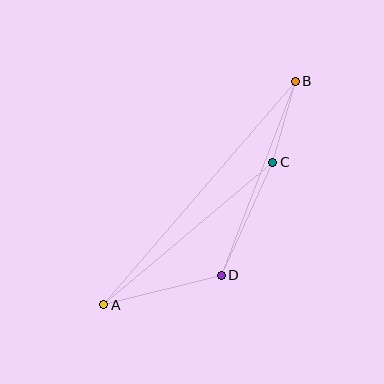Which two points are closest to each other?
Points B and C are closest to each other.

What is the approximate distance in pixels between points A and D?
The distance between A and D is approximately 121 pixels.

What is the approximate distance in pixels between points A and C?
The distance between A and C is approximately 221 pixels.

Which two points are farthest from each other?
Points A and B are farthest from each other.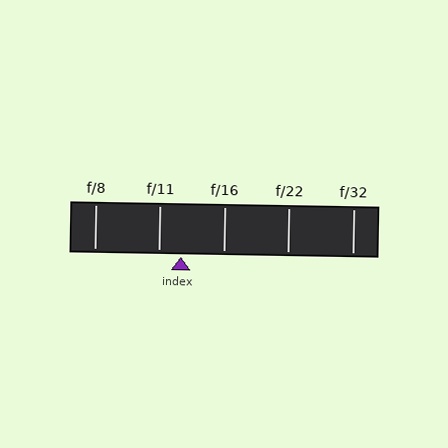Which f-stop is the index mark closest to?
The index mark is closest to f/11.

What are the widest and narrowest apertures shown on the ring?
The widest aperture shown is f/8 and the narrowest is f/32.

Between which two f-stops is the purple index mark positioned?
The index mark is between f/11 and f/16.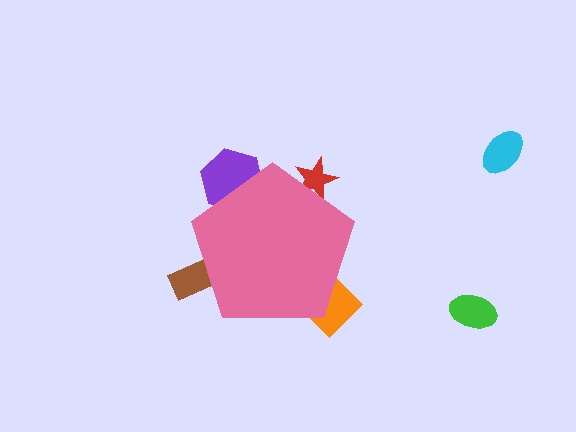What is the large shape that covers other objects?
A pink pentagon.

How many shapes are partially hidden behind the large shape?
4 shapes are partially hidden.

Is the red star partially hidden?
Yes, the red star is partially hidden behind the pink pentagon.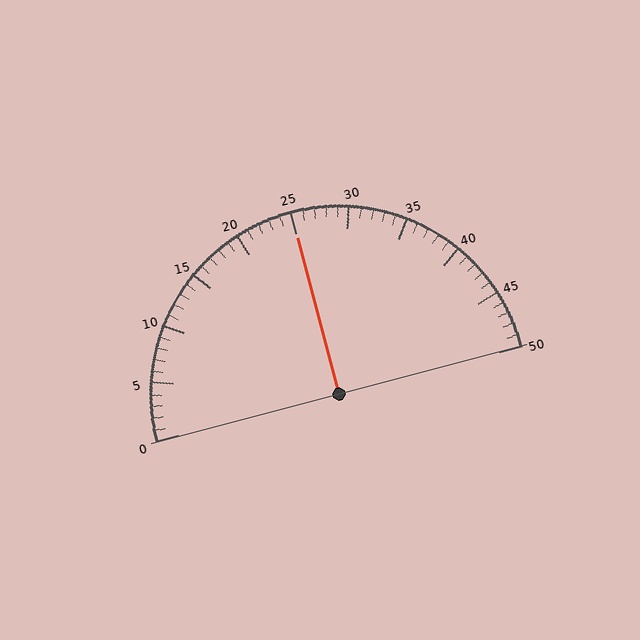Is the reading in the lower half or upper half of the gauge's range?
The reading is in the upper half of the range (0 to 50).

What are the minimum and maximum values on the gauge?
The gauge ranges from 0 to 50.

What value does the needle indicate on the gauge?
The needle indicates approximately 25.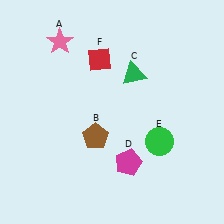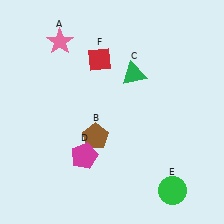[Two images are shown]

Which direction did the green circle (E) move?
The green circle (E) moved down.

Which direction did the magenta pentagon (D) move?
The magenta pentagon (D) moved left.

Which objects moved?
The objects that moved are: the magenta pentagon (D), the green circle (E).